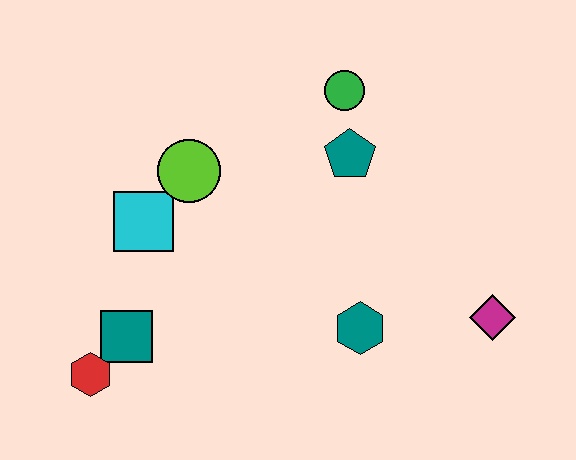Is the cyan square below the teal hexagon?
No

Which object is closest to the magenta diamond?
The teal hexagon is closest to the magenta diamond.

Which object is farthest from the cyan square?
The magenta diamond is farthest from the cyan square.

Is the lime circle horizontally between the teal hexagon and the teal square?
Yes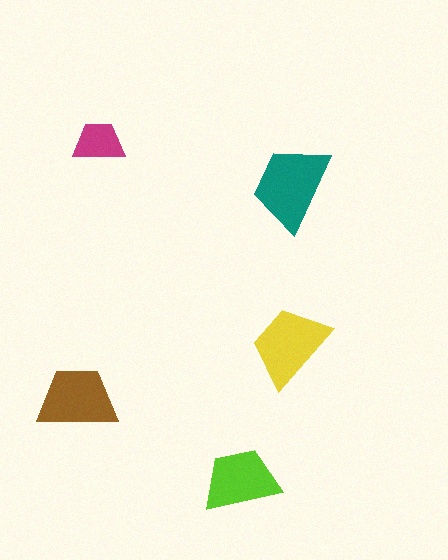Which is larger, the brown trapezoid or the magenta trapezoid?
The brown one.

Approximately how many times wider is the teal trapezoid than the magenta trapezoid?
About 1.5 times wider.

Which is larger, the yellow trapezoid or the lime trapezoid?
The yellow one.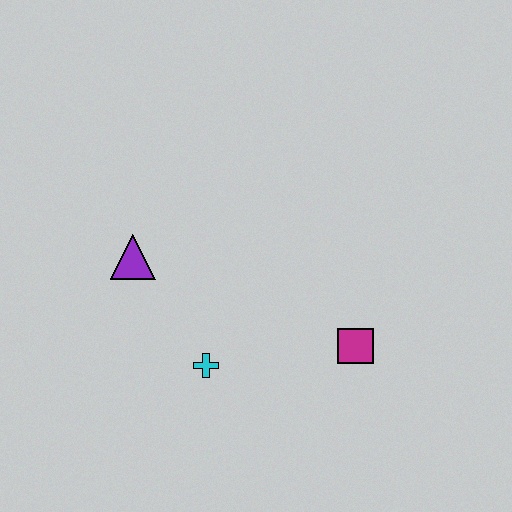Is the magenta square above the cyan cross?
Yes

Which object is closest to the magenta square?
The cyan cross is closest to the magenta square.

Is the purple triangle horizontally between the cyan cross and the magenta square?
No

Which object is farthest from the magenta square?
The purple triangle is farthest from the magenta square.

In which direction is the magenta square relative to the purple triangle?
The magenta square is to the right of the purple triangle.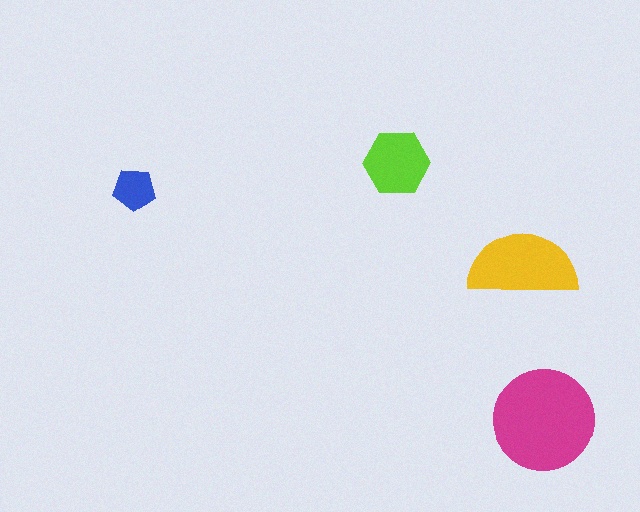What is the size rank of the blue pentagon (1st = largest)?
4th.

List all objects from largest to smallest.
The magenta circle, the yellow semicircle, the lime hexagon, the blue pentagon.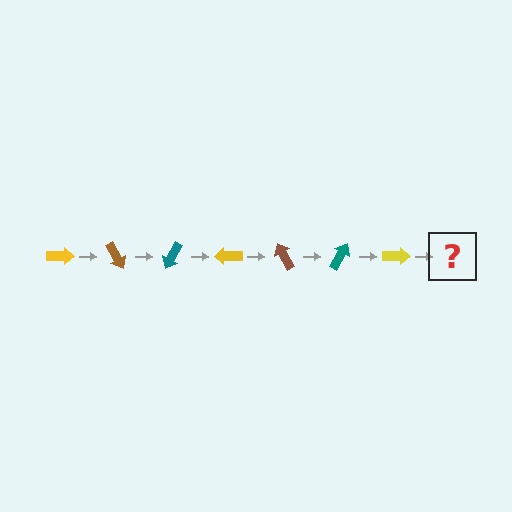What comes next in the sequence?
The next element should be a brown arrow, rotated 420 degrees from the start.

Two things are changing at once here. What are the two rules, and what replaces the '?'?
The two rules are that it rotates 60 degrees each step and the color cycles through yellow, brown, and teal. The '?' should be a brown arrow, rotated 420 degrees from the start.